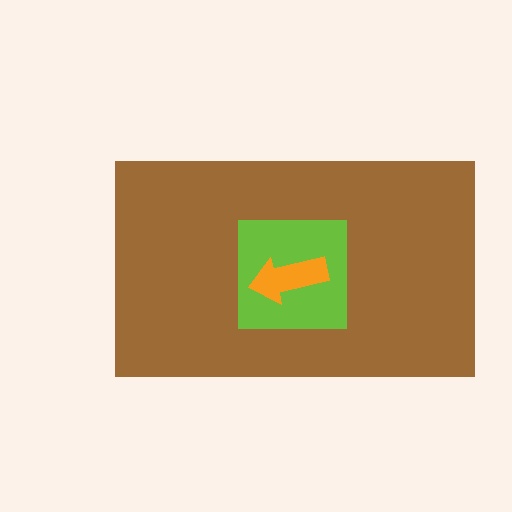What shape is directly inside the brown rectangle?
The lime square.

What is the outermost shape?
The brown rectangle.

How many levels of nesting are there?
3.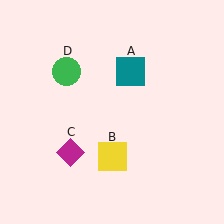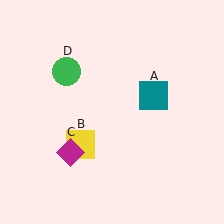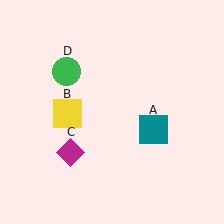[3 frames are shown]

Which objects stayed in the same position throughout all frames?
Magenta diamond (object C) and green circle (object D) remained stationary.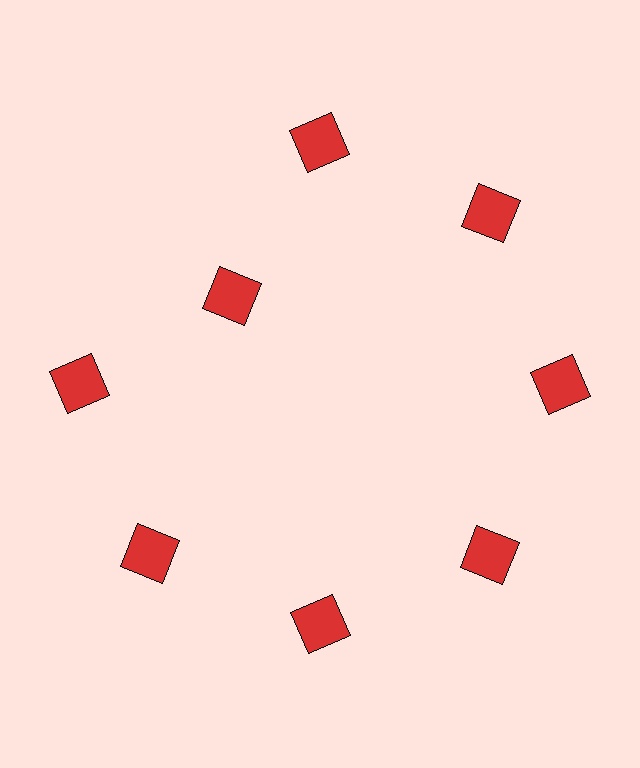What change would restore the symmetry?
The symmetry would be restored by moving it outward, back onto the ring so that all 8 squares sit at equal angles and equal distance from the center.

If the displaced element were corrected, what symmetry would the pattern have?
It would have 8-fold rotational symmetry — the pattern would map onto itself every 45 degrees.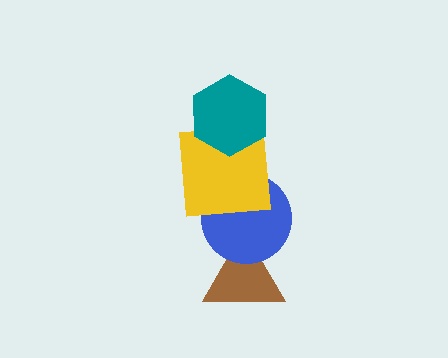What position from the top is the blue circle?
The blue circle is 3rd from the top.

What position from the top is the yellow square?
The yellow square is 2nd from the top.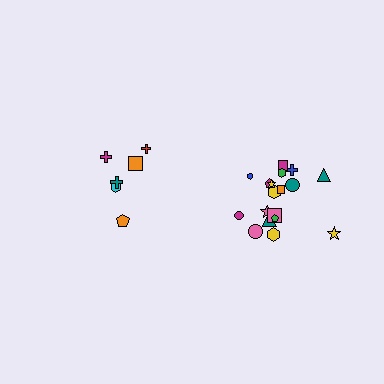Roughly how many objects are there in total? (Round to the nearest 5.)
Roughly 25 objects in total.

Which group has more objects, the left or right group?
The right group.